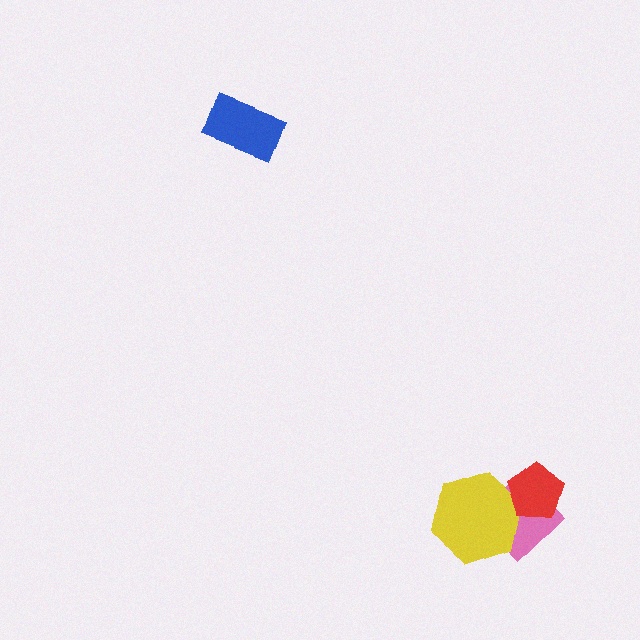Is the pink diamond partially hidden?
Yes, it is partially covered by another shape.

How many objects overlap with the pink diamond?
2 objects overlap with the pink diamond.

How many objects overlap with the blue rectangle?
0 objects overlap with the blue rectangle.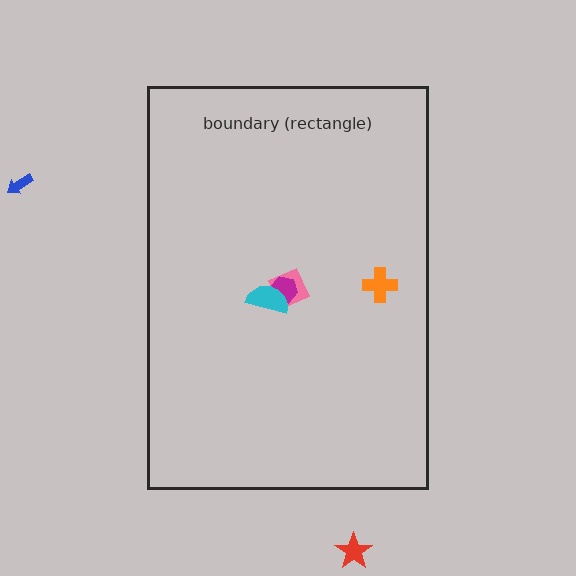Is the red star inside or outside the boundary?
Outside.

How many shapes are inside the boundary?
4 inside, 2 outside.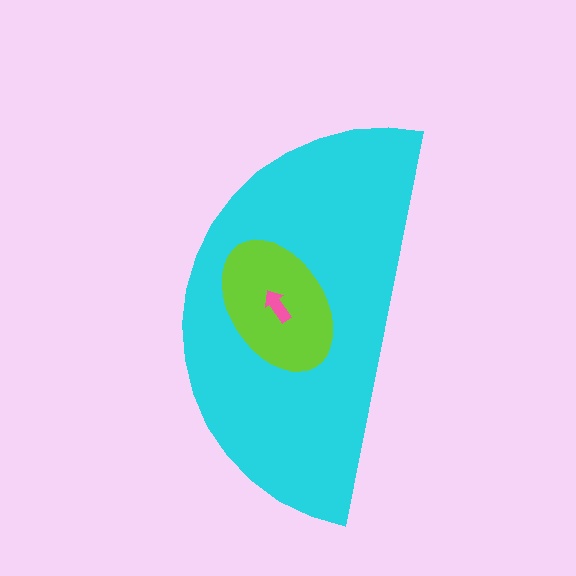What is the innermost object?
The pink arrow.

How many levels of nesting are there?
3.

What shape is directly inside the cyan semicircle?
The lime ellipse.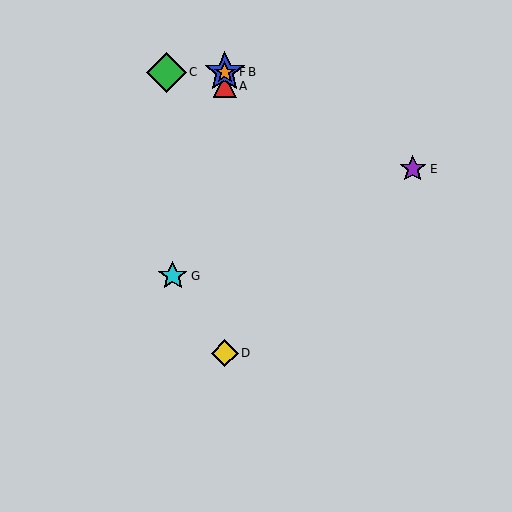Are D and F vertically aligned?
Yes, both are at x≈225.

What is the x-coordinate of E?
Object E is at x≈413.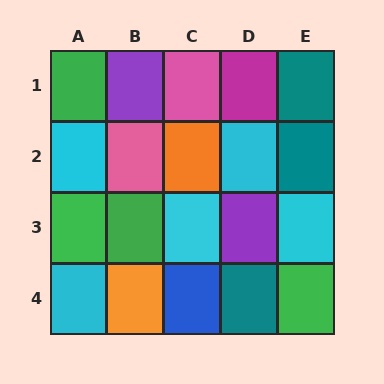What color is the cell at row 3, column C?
Cyan.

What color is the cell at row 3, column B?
Green.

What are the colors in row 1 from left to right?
Green, purple, pink, magenta, teal.